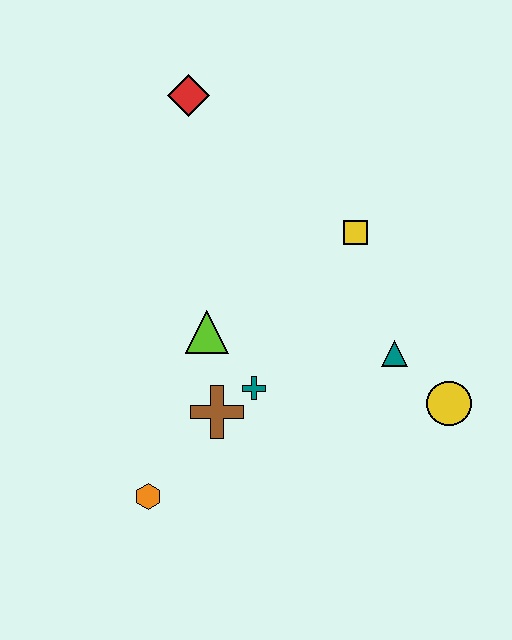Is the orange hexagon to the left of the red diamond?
Yes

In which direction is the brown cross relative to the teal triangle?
The brown cross is to the left of the teal triangle.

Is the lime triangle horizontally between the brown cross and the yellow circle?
No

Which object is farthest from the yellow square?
The orange hexagon is farthest from the yellow square.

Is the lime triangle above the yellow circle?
Yes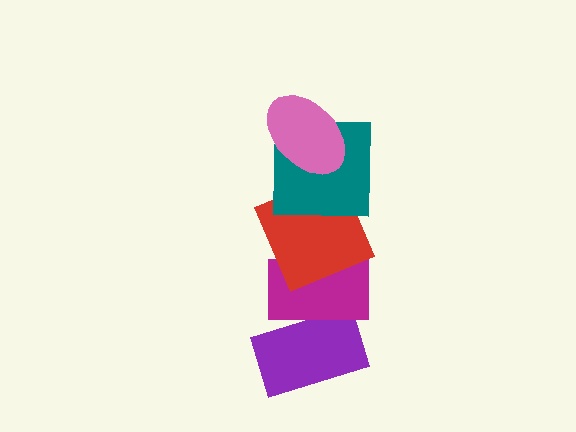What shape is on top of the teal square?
The pink ellipse is on top of the teal square.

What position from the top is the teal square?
The teal square is 2nd from the top.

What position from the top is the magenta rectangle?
The magenta rectangle is 4th from the top.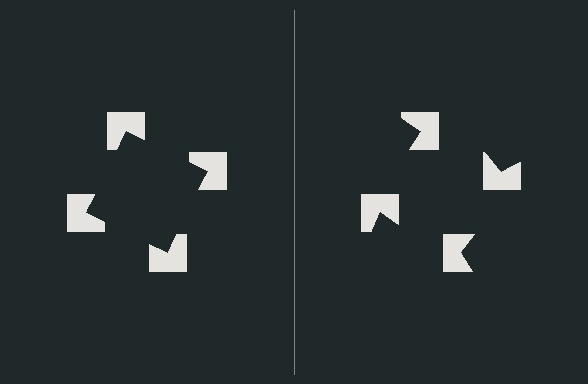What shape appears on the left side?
An illusory square.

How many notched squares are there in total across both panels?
8 — 4 on each side.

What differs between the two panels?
The notched squares are positioned identically on both sides; only the wedge orientations differ. On the left they align to a square; on the right they are misaligned.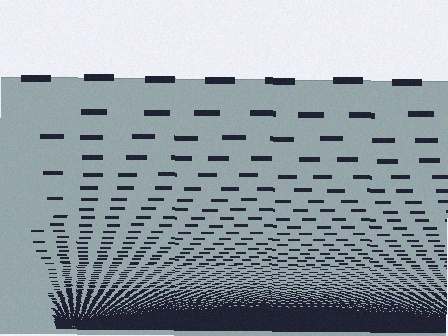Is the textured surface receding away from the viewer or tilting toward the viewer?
The surface appears to tilt toward the viewer. Texture elements get larger and sparser toward the top.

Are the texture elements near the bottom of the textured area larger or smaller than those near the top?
Smaller. The gradient is inverted — elements near the bottom are smaller and denser.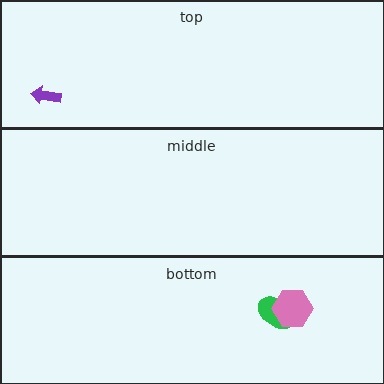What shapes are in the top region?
The purple arrow.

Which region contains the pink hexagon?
The bottom region.